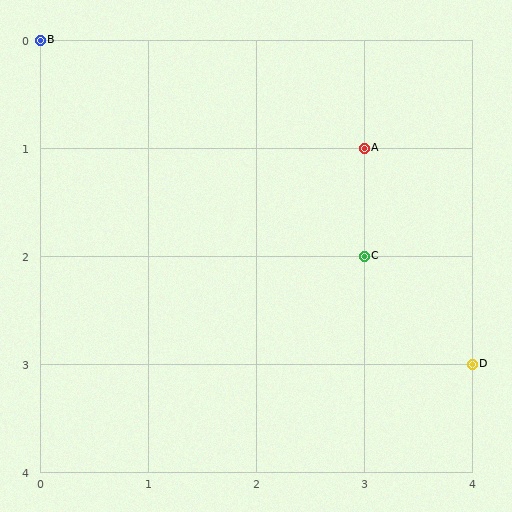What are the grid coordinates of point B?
Point B is at grid coordinates (0, 0).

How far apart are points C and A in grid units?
Points C and A are 1 row apart.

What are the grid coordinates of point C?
Point C is at grid coordinates (3, 2).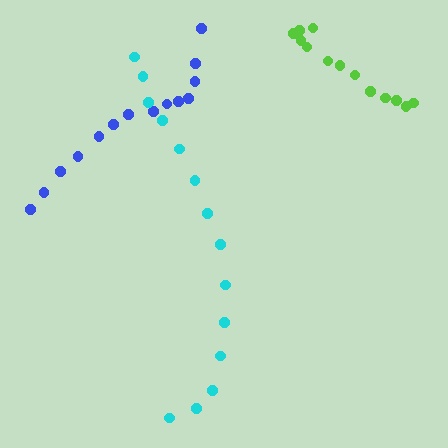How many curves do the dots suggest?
There are 3 distinct paths.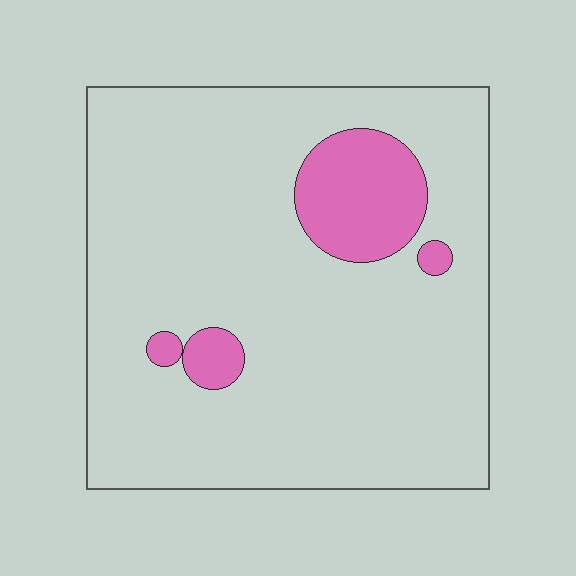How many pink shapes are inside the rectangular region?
4.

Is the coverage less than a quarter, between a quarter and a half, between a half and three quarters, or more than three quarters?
Less than a quarter.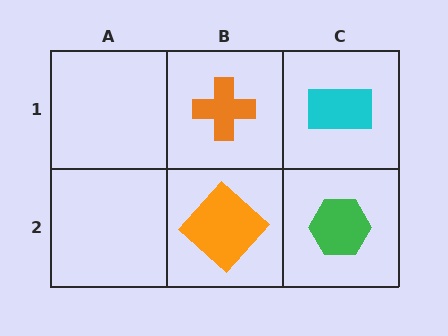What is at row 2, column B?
An orange diamond.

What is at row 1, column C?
A cyan rectangle.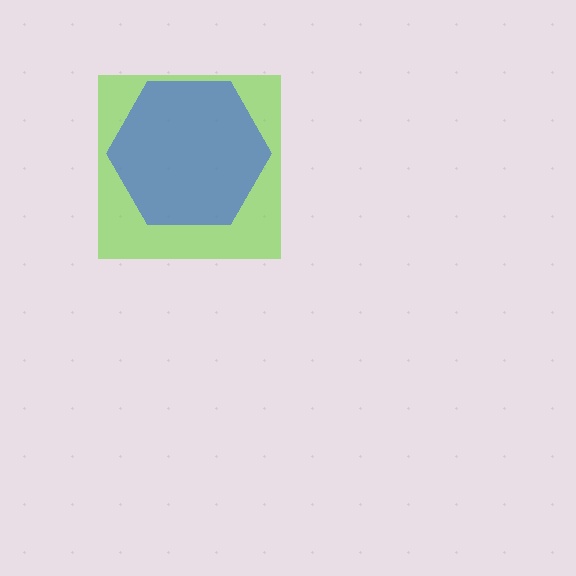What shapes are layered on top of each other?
The layered shapes are: a lime square, a blue hexagon.